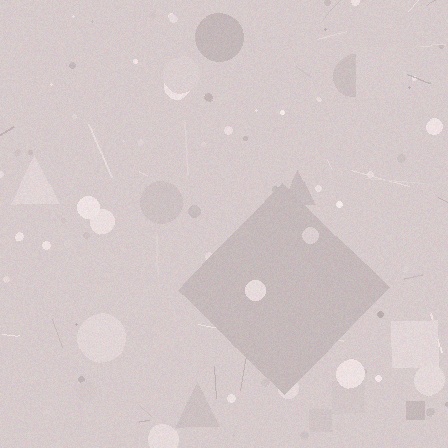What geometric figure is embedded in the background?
A diamond is embedded in the background.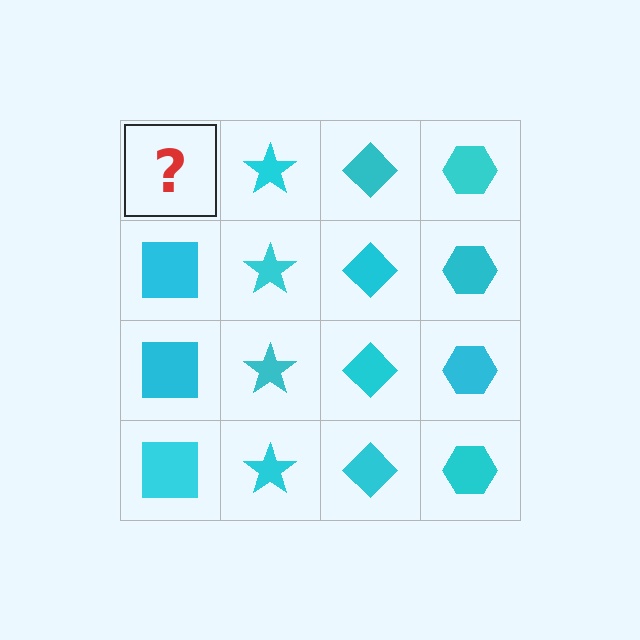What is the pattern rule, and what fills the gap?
The rule is that each column has a consistent shape. The gap should be filled with a cyan square.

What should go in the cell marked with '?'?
The missing cell should contain a cyan square.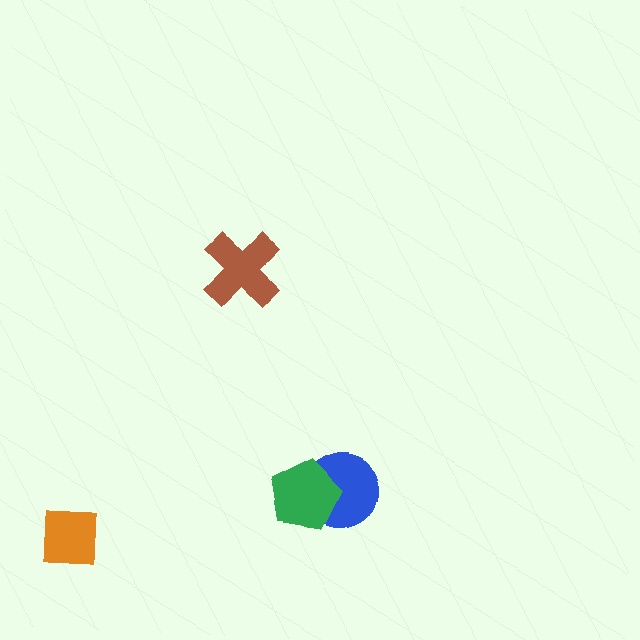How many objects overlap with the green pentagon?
1 object overlaps with the green pentagon.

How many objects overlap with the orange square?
0 objects overlap with the orange square.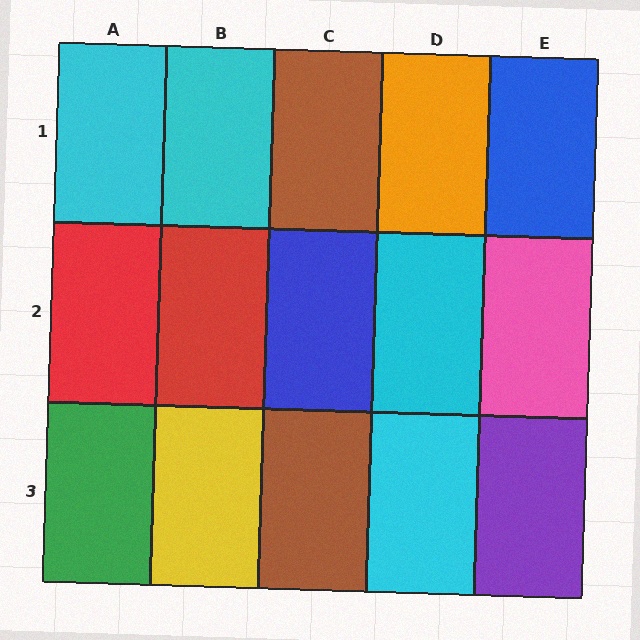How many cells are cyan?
4 cells are cyan.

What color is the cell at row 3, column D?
Cyan.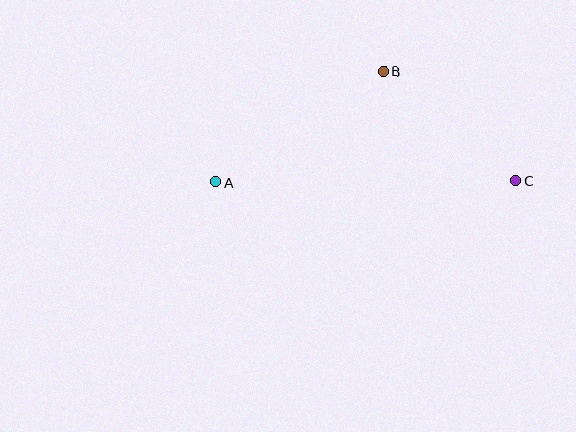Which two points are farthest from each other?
Points A and C are farthest from each other.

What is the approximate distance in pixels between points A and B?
The distance between A and B is approximately 201 pixels.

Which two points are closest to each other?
Points B and C are closest to each other.